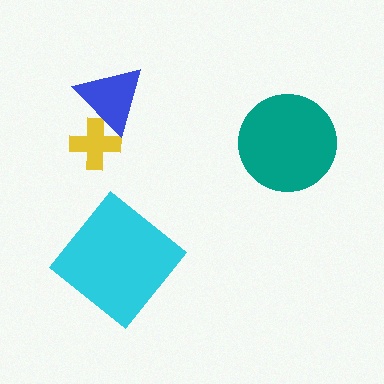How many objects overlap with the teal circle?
0 objects overlap with the teal circle.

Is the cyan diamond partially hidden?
No, no other shape covers it.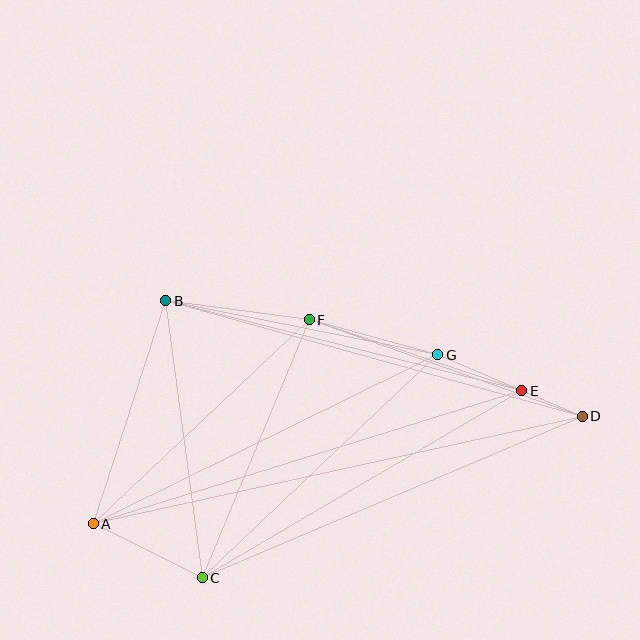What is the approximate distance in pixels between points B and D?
The distance between B and D is approximately 432 pixels.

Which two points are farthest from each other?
Points A and D are farthest from each other.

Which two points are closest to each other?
Points D and E are closest to each other.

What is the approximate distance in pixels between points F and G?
The distance between F and G is approximately 133 pixels.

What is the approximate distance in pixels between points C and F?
The distance between C and F is approximately 279 pixels.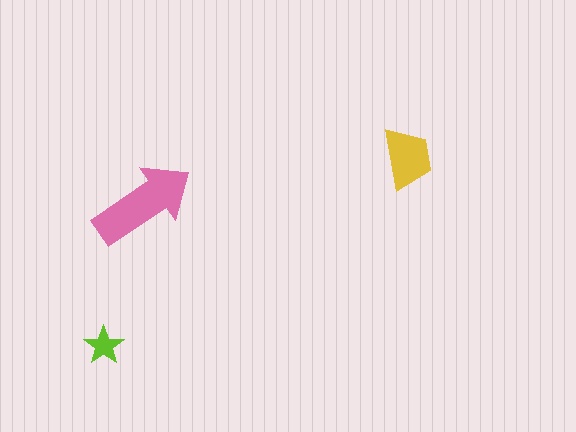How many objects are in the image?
There are 3 objects in the image.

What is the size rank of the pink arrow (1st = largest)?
1st.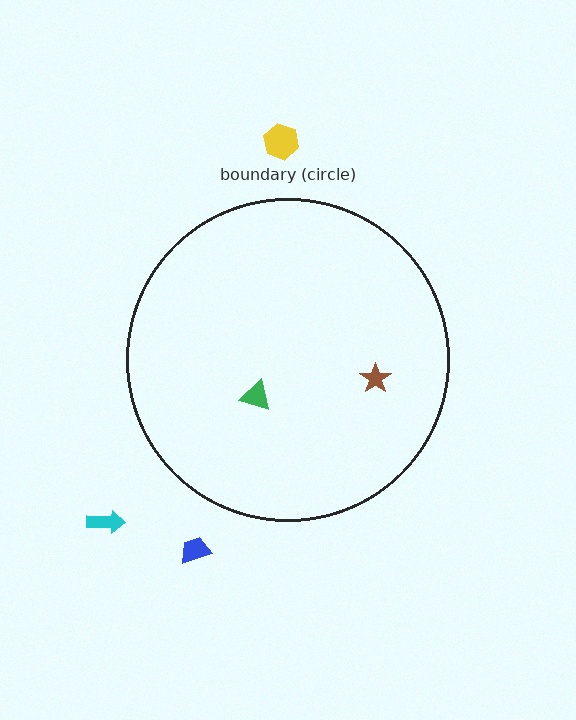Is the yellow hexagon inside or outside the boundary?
Outside.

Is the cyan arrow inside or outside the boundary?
Outside.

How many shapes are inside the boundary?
2 inside, 3 outside.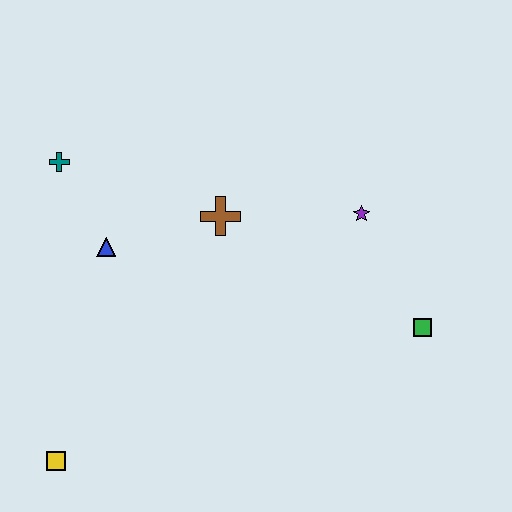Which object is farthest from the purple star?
The yellow square is farthest from the purple star.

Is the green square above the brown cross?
No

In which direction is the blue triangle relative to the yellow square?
The blue triangle is above the yellow square.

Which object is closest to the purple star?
The green square is closest to the purple star.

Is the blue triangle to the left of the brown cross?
Yes